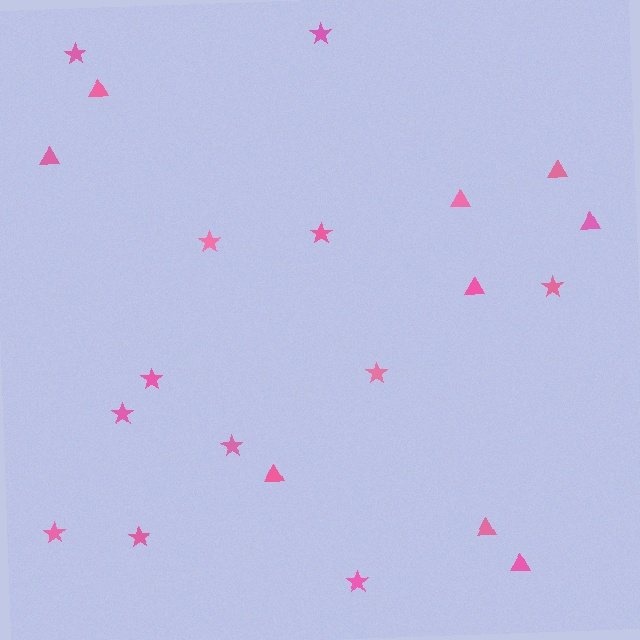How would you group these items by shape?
There are 2 groups: one group of triangles (9) and one group of stars (12).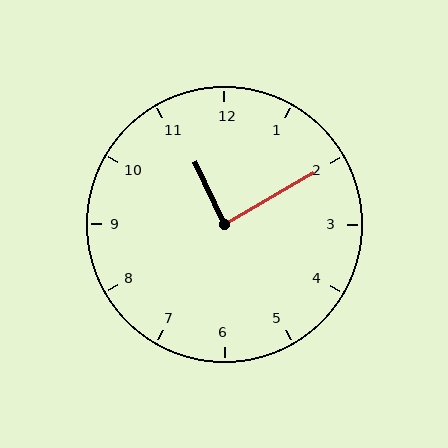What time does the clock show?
11:10.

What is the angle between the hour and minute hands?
Approximately 85 degrees.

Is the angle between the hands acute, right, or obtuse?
It is right.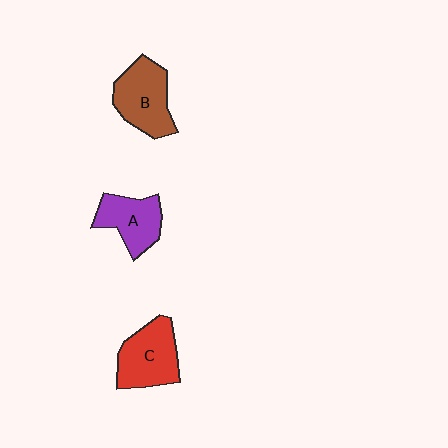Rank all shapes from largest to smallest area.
From largest to smallest: B (brown), C (red), A (purple).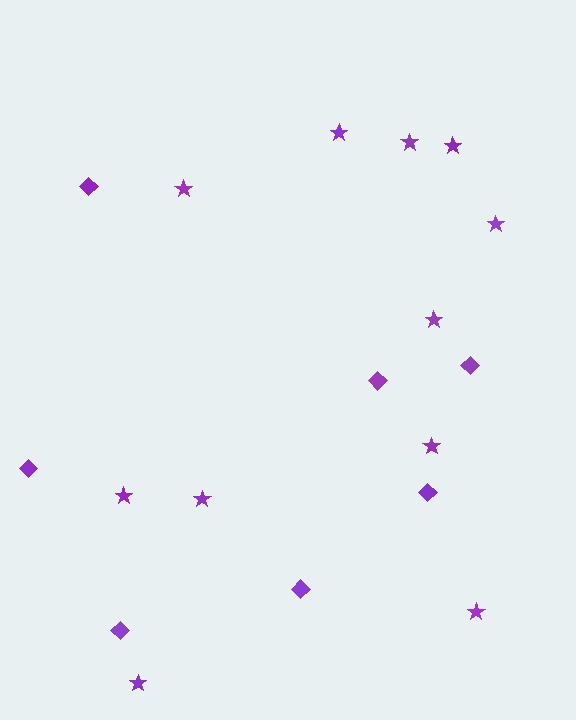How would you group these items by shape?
There are 2 groups: one group of diamonds (7) and one group of stars (11).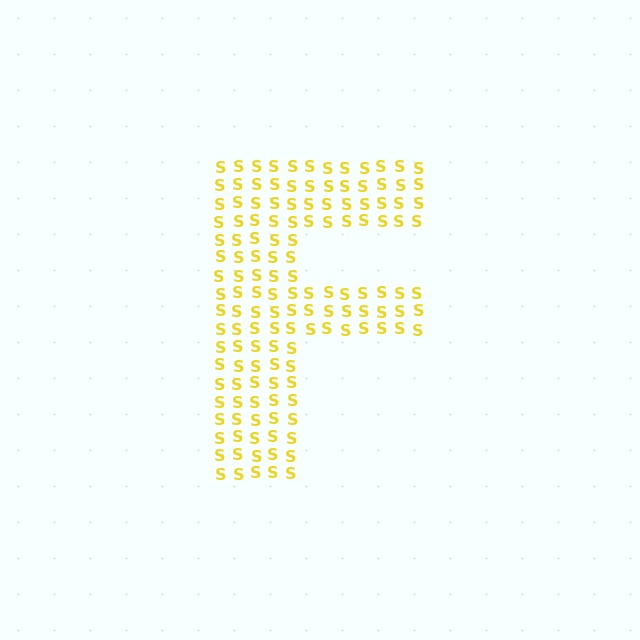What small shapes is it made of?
It is made of small letter S's.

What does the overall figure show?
The overall figure shows the letter F.